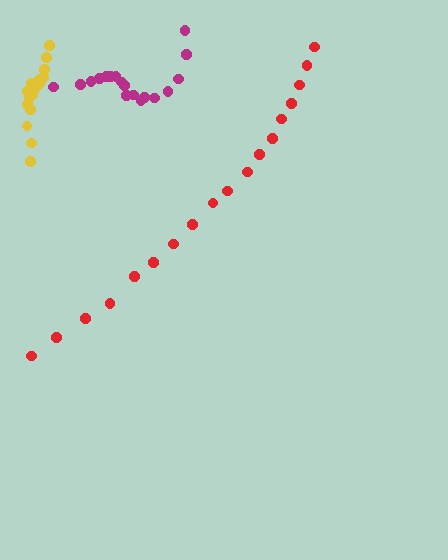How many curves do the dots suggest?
There are 3 distinct paths.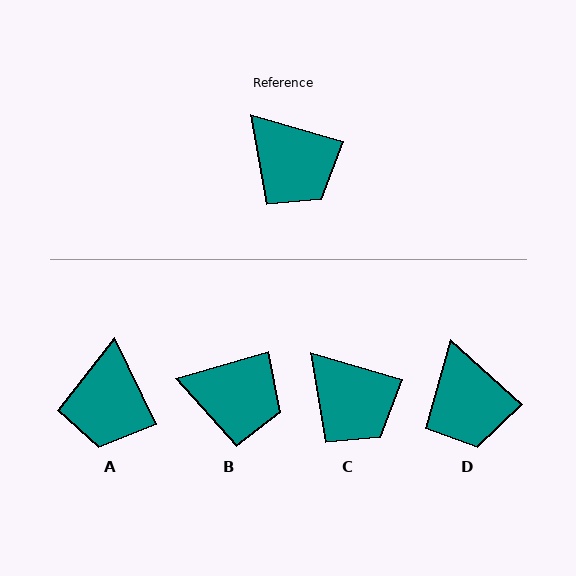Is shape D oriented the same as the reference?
No, it is off by about 26 degrees.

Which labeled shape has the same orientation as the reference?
C.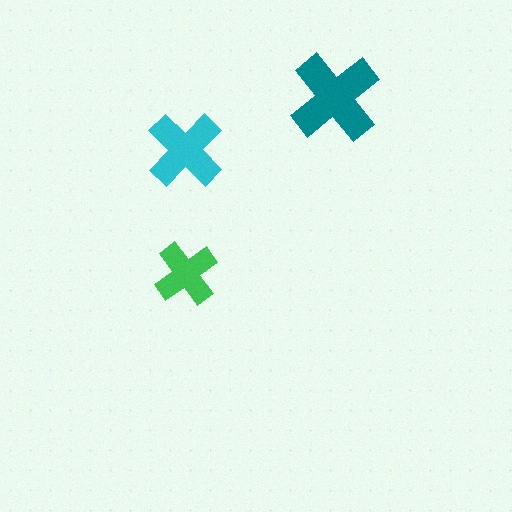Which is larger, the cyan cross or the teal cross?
The teal one.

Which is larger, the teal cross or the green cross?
The teal one.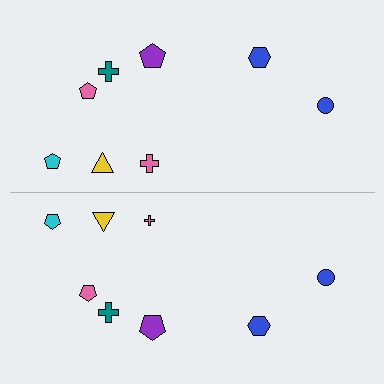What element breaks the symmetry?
The pink cross on the bottom side has a different size than its mirror counterpart.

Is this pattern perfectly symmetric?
No, the pattern is not perfectly symmetric. The pink cross on the bottom side has a different size than its mirror counterpart.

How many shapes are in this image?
There are 16 shapes in this image.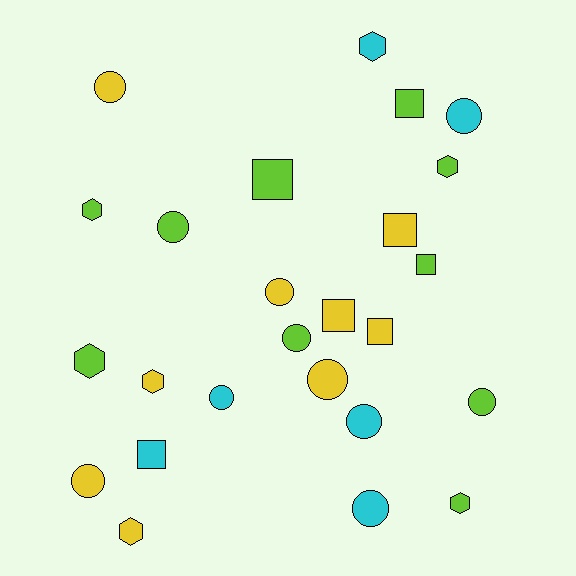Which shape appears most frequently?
Circle, with 11 objects.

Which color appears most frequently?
Lime, with 10 objects.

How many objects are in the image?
There are 25 objects.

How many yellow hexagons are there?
There are 2 yellow hexagons.